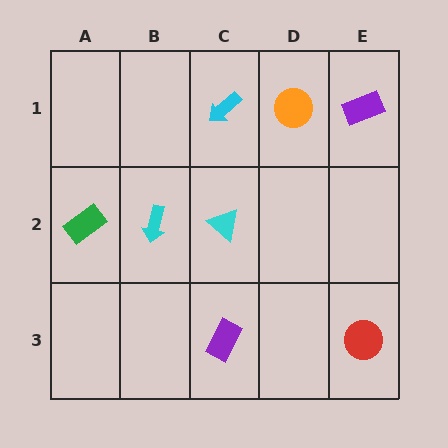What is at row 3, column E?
A red circle.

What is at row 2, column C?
A cyan triangle.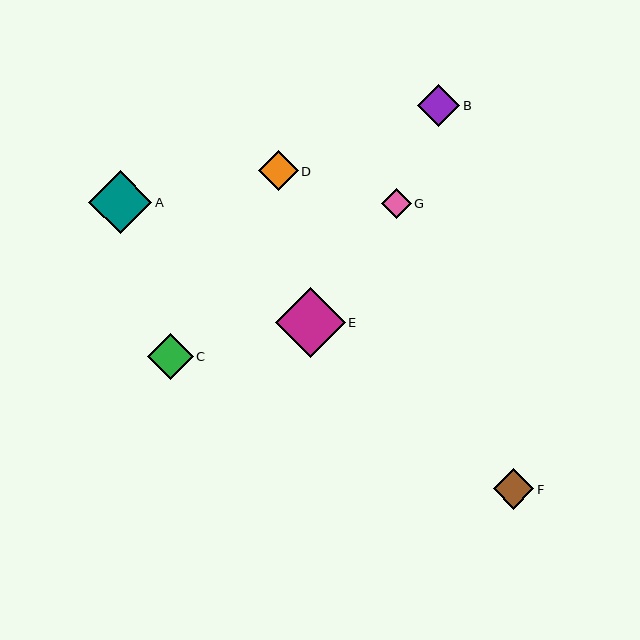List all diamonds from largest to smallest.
From largest to smallest: E, A, C, B, F, D, G.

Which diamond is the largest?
Diamond E is the largest with a size of approximately 70 pixels.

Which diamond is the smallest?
Diamond G is the smallest with a size of approximately 29 pixels.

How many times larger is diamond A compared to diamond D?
Diamond A is approximately 1.6 times the size of diamond D.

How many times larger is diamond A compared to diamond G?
Diamond A is approximately 2.1 times the size of diamond G.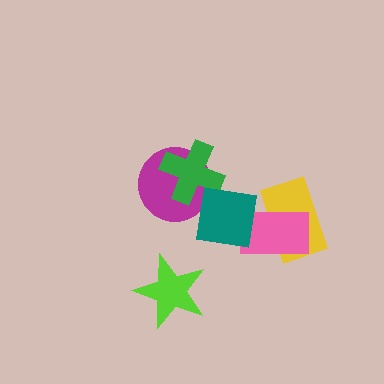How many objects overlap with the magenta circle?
2 objects overlap with the magenta circle.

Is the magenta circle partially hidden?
Yes, it is partially covered by another shape.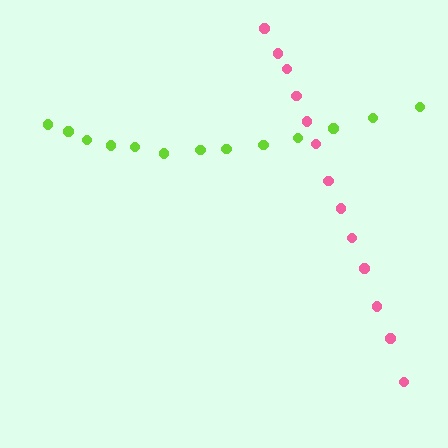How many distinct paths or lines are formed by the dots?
There are 2 distinct paths.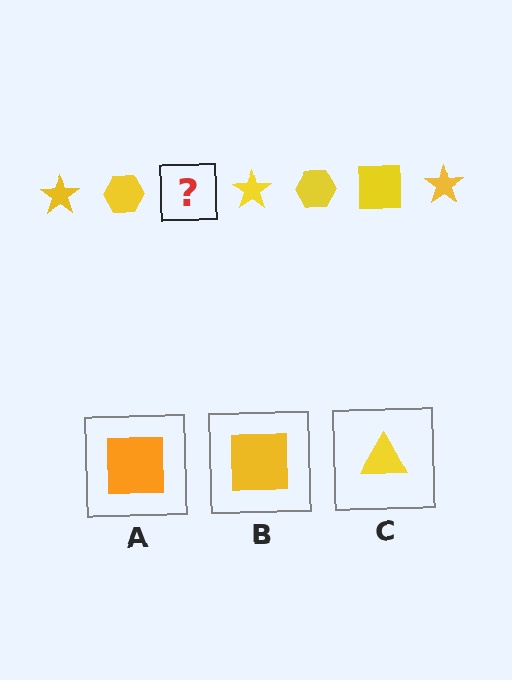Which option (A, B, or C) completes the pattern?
B.